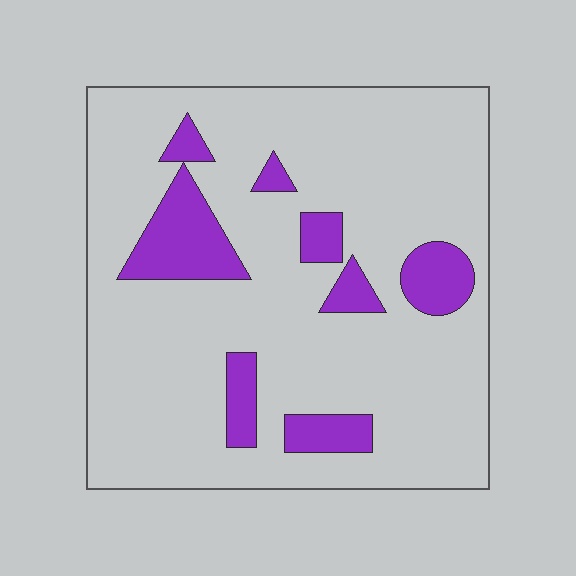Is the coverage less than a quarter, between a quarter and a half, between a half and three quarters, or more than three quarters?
Less than a quarter.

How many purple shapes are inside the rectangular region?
8.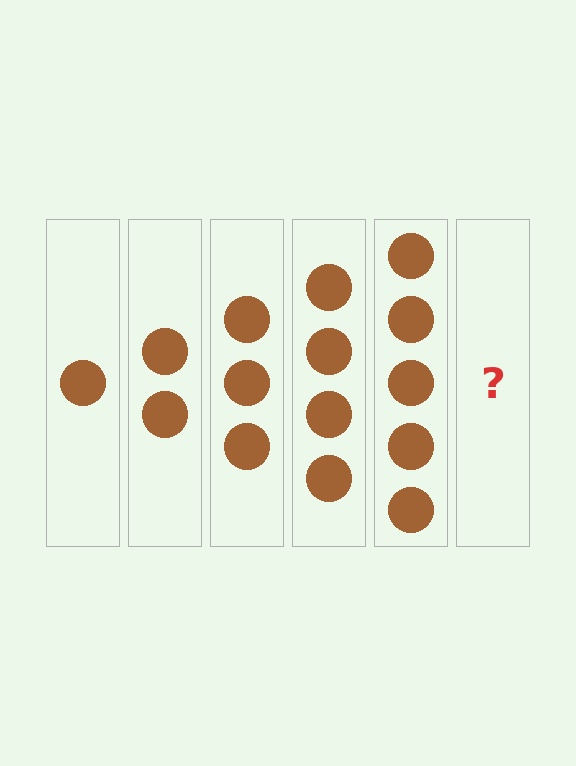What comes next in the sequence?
The next element should be 6 circles.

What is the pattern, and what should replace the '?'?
The pattern is that each step adds one more circle. The '?' should be 6 circles.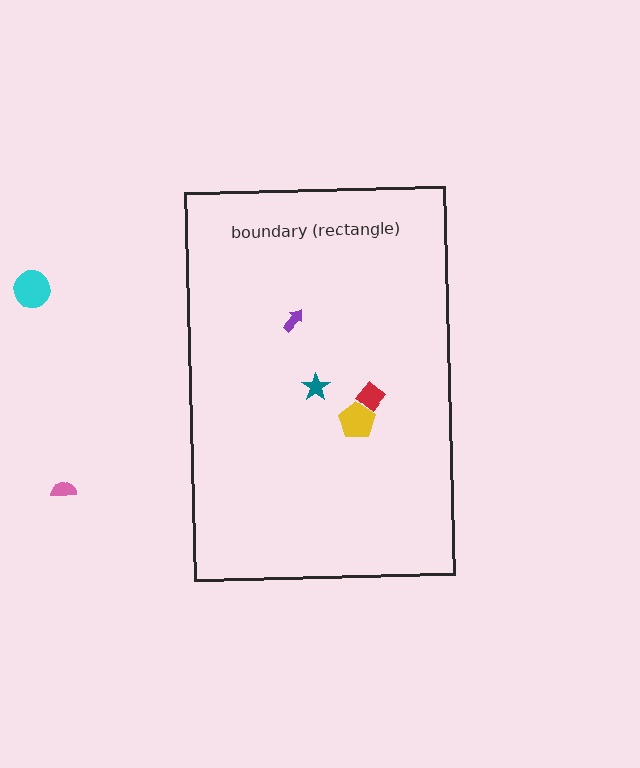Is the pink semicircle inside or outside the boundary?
Outside.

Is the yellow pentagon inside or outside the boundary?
Inside.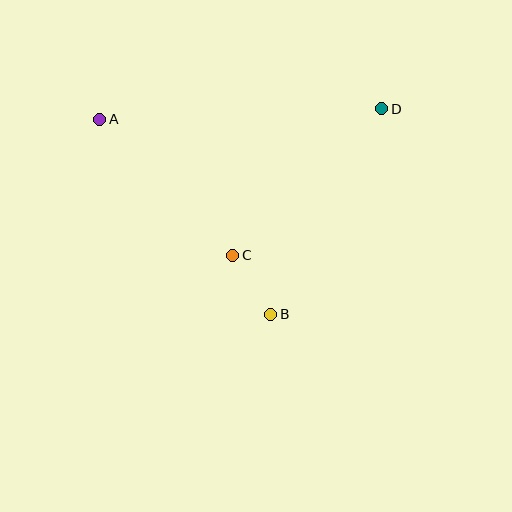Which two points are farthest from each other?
Points A and D are farthest from each other.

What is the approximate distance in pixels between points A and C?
The distance between A and C is approximately 190 pixels.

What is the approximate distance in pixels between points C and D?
The distance between C and D is approximately 209 pixels.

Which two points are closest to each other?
Points B and C are closest to each other.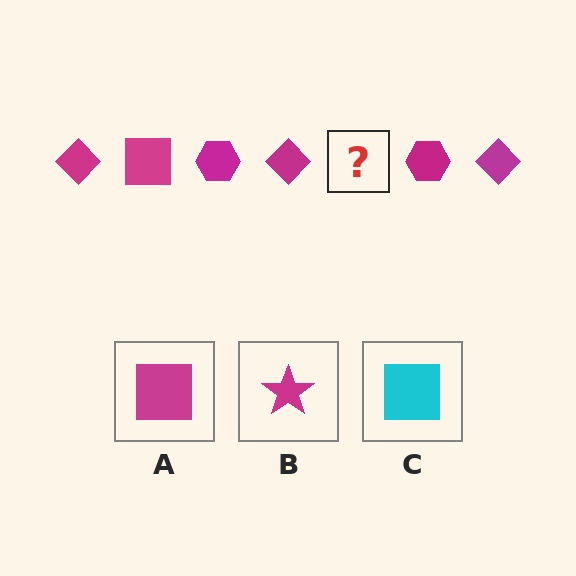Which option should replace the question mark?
Option A.